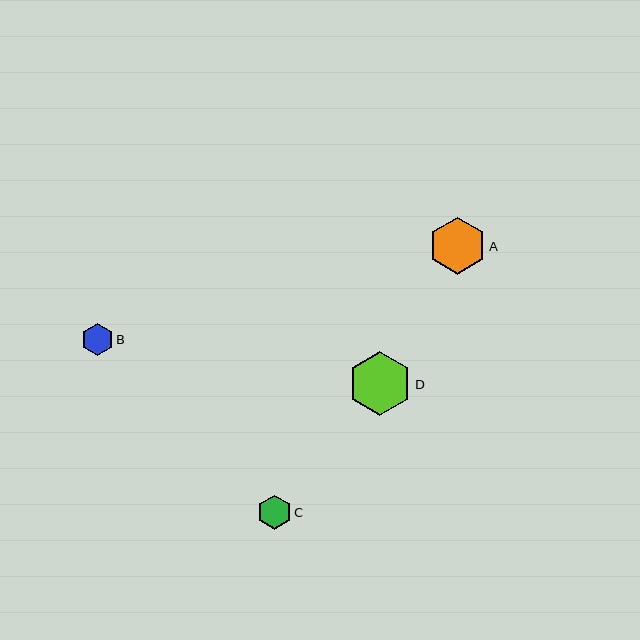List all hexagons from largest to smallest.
From largest to smallest: D, A, C, B.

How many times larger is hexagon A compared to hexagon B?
Hexagon A is approximately 1.8 times the size of hexagon B.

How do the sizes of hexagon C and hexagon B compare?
Hexagon C and hexagon B are approximately the same size.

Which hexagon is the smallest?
Hexagon B is the smallest with a size of approximately 32 pixels.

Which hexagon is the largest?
Hexagon D is the largest with a size of approximately 64 pixels.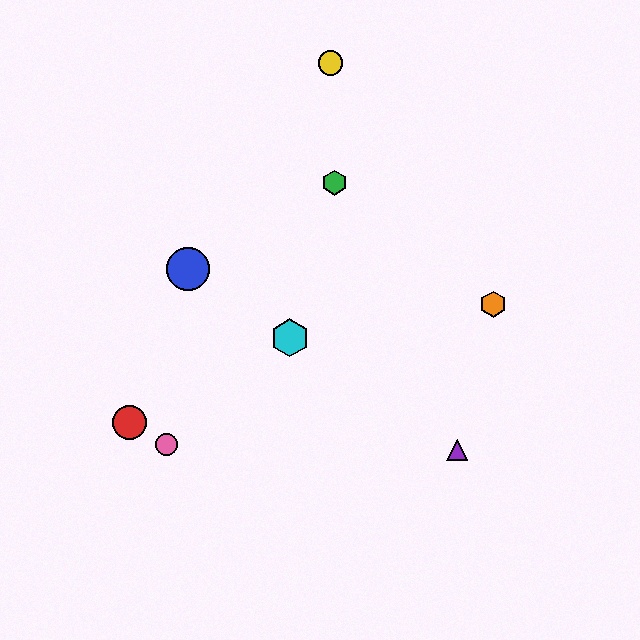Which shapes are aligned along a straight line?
The blue circle, the purple triangle, the cyan hexagon are aligned along a straight line.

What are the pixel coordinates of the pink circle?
The pink circle is at (167, 444).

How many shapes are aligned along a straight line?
3 shapes (the blue circle, the purple triangle, the cyan hexagon) are aligned along a straight line.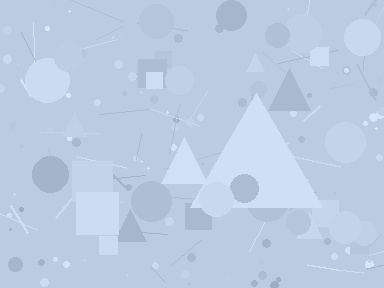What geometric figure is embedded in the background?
A triangle is embedded in the background.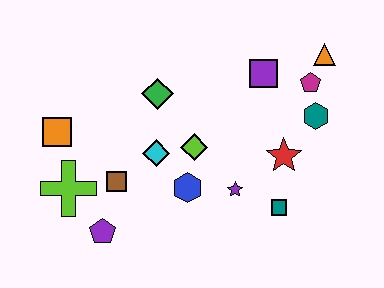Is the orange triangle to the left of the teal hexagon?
No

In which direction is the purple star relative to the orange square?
The purple star is to the right of the orange square.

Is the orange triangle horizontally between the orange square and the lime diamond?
No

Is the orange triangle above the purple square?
Yes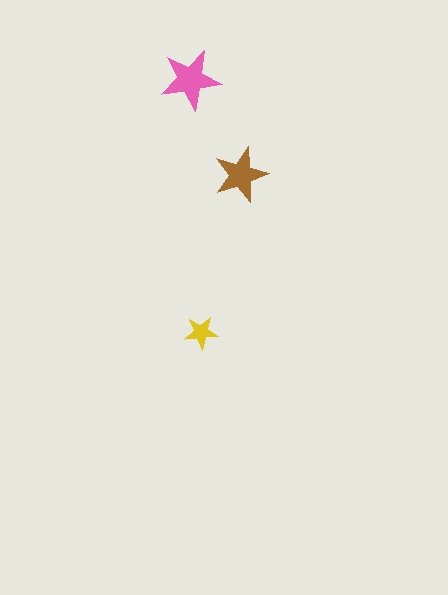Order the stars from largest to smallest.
the pink one, the brown one, the yellow one.